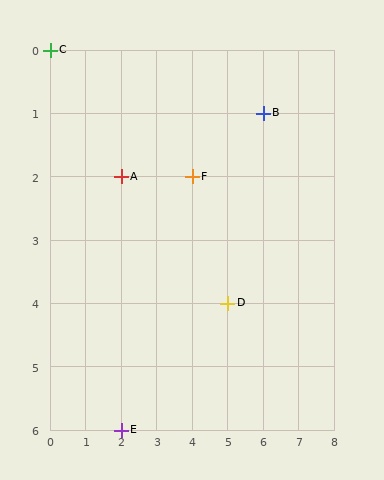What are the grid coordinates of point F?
Point F is at grid coordinates (4, 2).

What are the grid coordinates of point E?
Point E is at grid coordinates (2, 6).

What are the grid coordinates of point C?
Point C is at grid coordinates (0, 0).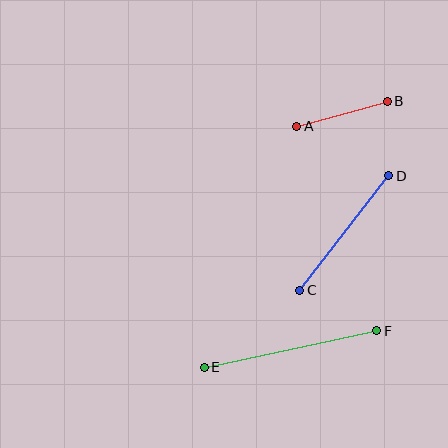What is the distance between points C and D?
The distance is approximately 145 pixels.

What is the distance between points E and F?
The distance is approximately 176 pixels.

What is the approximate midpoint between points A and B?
The midpoint is at approximately (342, 114) pixels.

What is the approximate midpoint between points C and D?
The midpoint is at approximately (344, 233) pixels.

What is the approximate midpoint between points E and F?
The midpoint is at approximately (291, 349) pixels.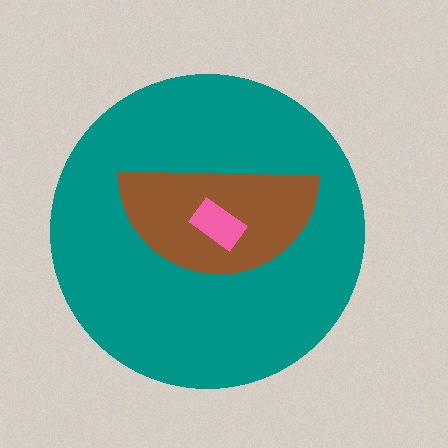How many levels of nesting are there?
3.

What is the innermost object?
The pink rectangle.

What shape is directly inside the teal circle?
The brown semicircle.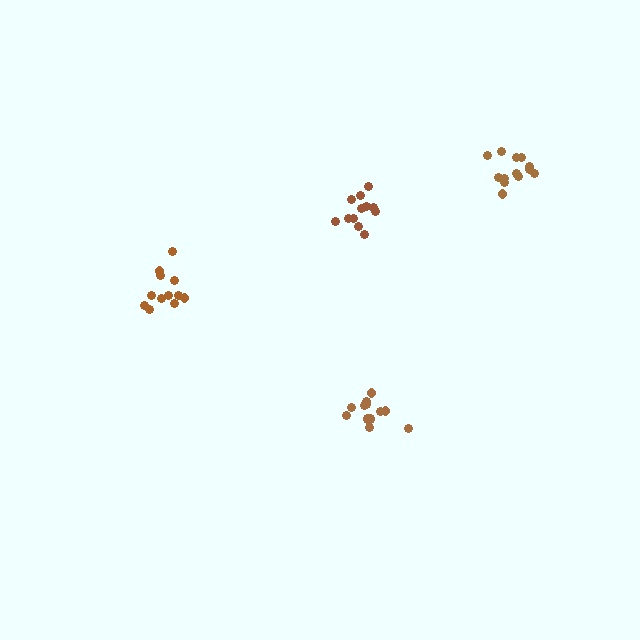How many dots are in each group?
Group 1: 13 dots, Group 2: 12 dots, Group 3: 15 dots, Group 4: 12 dots (52 total).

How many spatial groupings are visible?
There are 4 spatial groupings.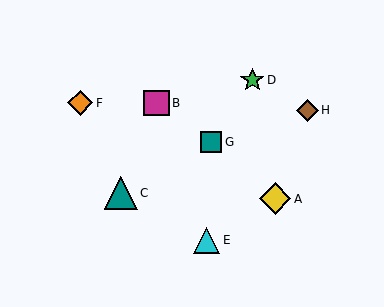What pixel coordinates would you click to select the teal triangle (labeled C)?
Click at (121, 193) to select the teal triangle C.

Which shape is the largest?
The teal triangle (labeled C) is the largest.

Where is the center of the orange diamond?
The center of the orange diamond is at (80, 103).